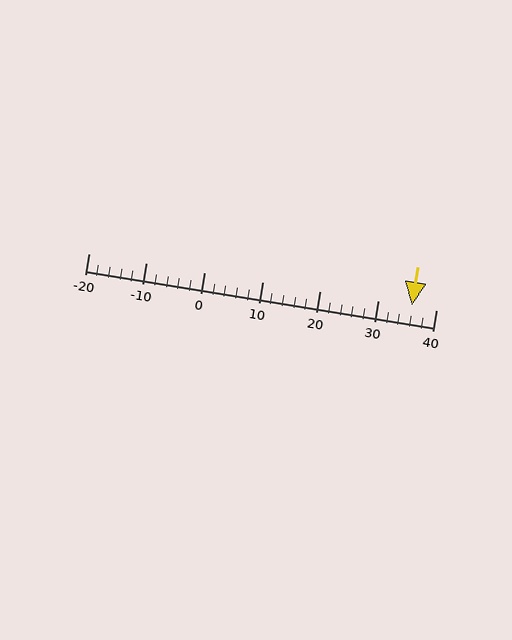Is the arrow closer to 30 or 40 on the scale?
The arrow is closer to 40.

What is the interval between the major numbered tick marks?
The major tick marks are spaced 10 units apart.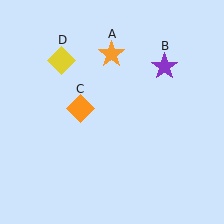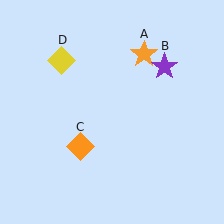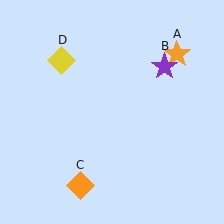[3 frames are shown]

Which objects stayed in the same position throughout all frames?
Purple star (object B) and yellow diamond (object D) remained stationary.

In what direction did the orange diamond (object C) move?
The orange diamond (object C) moved down.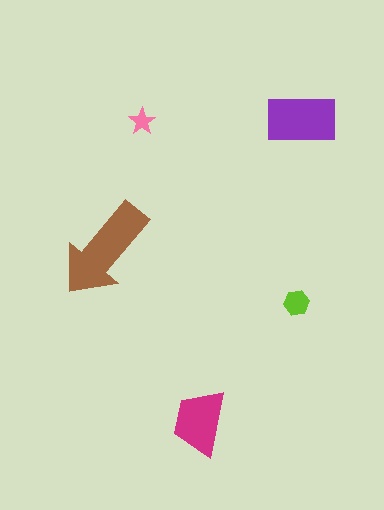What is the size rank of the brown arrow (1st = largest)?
1st.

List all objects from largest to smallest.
The brown arrow, the purple rectangle, the magenta trapezoid, the lime hexagon, the pink star.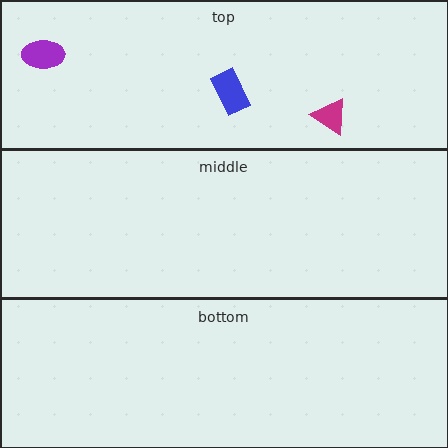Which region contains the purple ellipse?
The top region.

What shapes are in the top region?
The purple ellipse, the blue rectangle, the magenta triangle.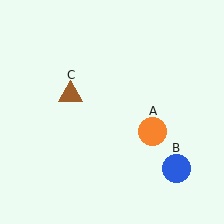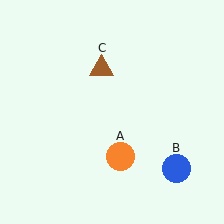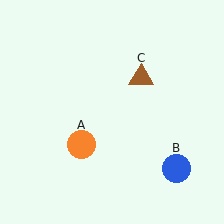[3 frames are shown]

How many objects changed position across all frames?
2 objects changed position: orange circle (object A), brown triangle (object C).